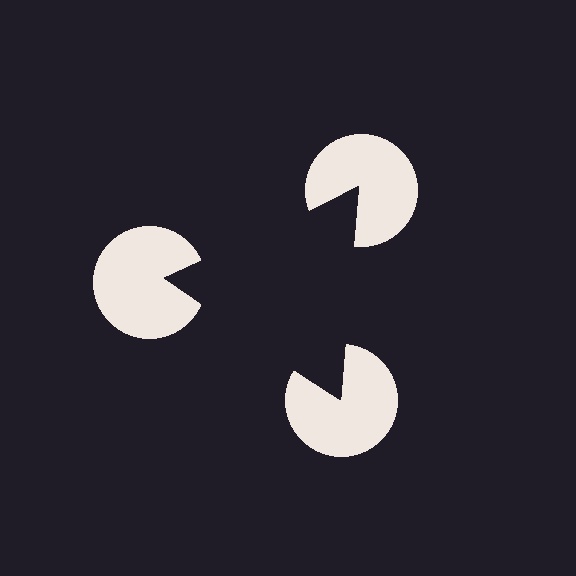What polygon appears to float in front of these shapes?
An illusory triangle — its edges are inferred from the aligned wedge cuts in the pac-man discs, not physically drawn.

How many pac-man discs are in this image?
There are 3 — one at each vertex of the illusory triangle.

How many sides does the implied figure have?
3 sides.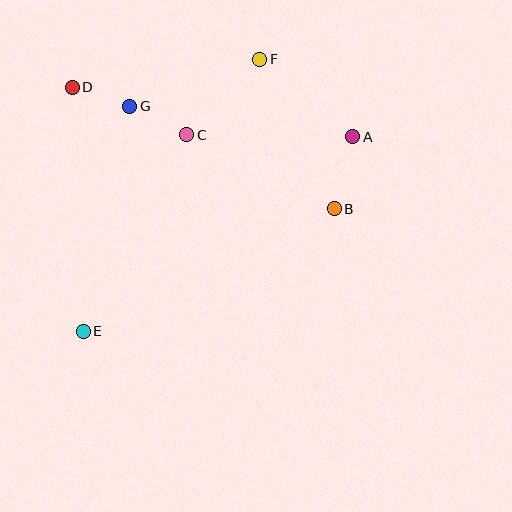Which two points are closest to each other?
Points D and G are closest to each other.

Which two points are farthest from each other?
Points A and E are farthest from each other.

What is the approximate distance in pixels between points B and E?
The distance between B and E is approximately 279 pixels.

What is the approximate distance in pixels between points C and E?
The distance between C and E is approximately 222 pixels.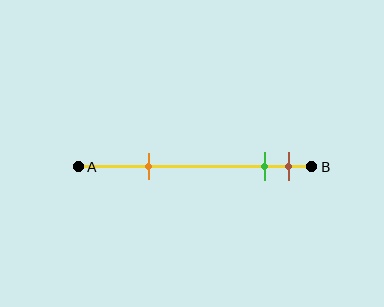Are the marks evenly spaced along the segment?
No, the marks are not evenly spaced.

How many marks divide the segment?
There are 3 marks dividing the segment.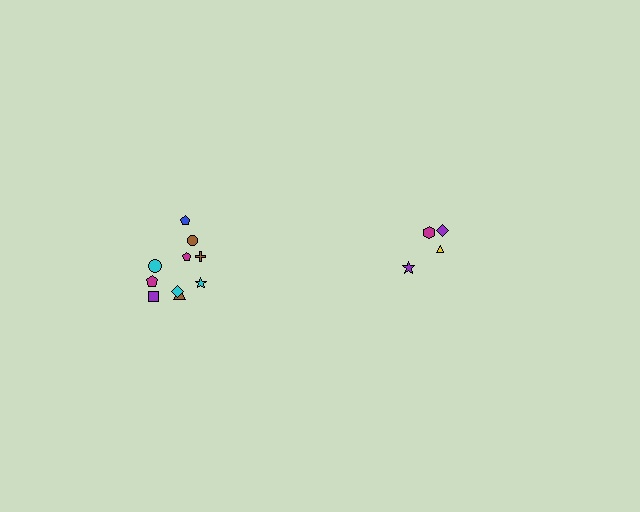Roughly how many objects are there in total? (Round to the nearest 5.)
Roughly 15 objects in total.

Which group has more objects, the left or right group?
The left group.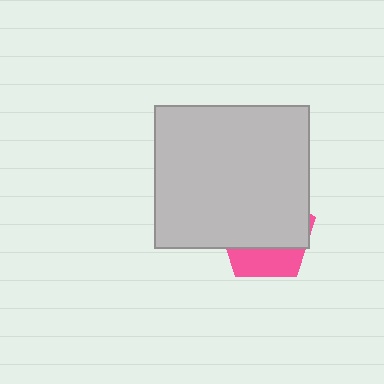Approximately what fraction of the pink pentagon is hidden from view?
Roughly 69% of the pink pentagon is hidden behind the light gray rectangle.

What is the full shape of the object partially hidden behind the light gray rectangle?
The partially hidden object is a pink pentagon.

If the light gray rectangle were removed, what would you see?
You would see the complete pink pentagon.